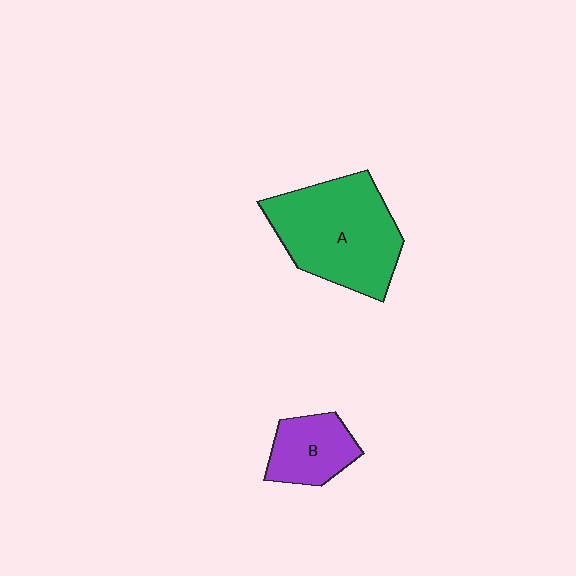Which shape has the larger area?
Shape A (green).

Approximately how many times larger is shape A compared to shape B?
Approximately 2.2 times.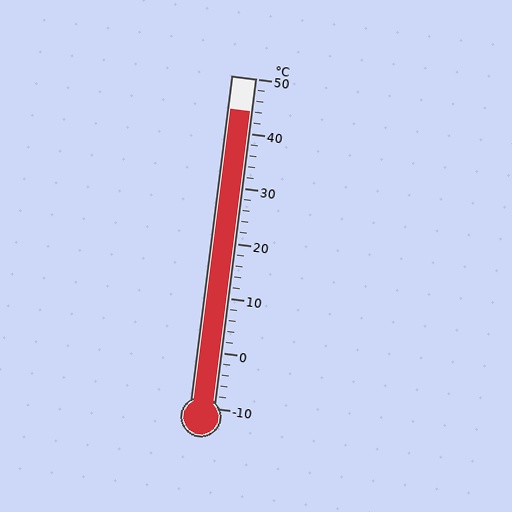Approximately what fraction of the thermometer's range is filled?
The thermometer is filled to approximately 90% of its range.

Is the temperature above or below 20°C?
The temperature is above 20°C.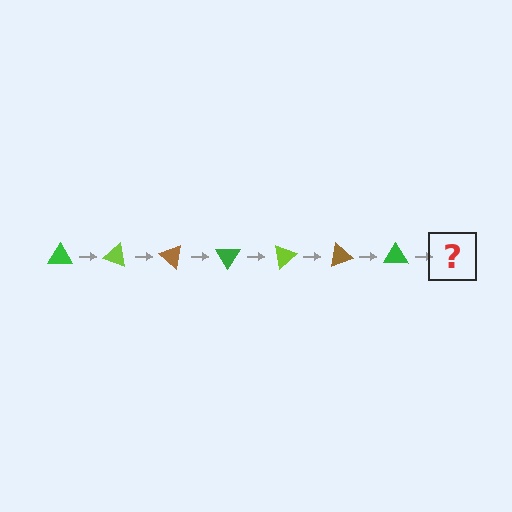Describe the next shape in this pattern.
It should be a lime triangle, rotated 140 degrees from the start.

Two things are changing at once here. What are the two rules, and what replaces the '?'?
The two rules are that it rotates 20 degrees each step and the color cycles through green, lime, and brown. The '?' should be a lime triangle, rotated 140 degrees from the start.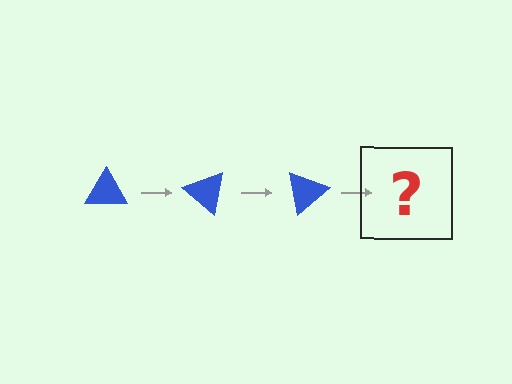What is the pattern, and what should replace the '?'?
The pattern is that the triangle rotates 40 degrees each step. The '?' should be a blue triangle rotated 120 degrees.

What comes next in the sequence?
The next element should be a blue triangle rotated 120 degrees.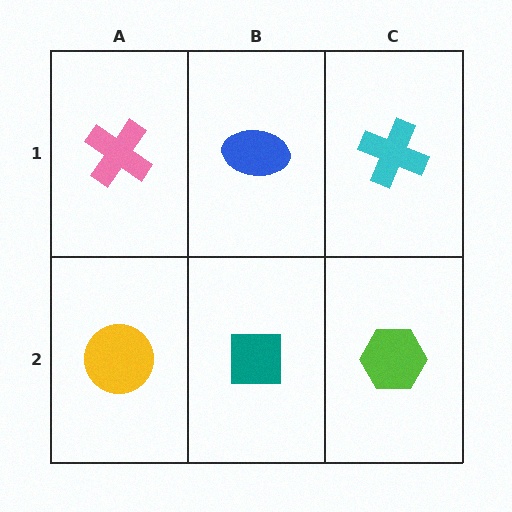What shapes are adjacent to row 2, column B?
A blue ellipse (row 1, column B), a yellow circle (row 2, column A), a lime hexagon (row 2, column C).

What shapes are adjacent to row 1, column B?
A teal square (row 2, column B), a pink cross (row 1, column A), a cyan cross (row 1, column C).